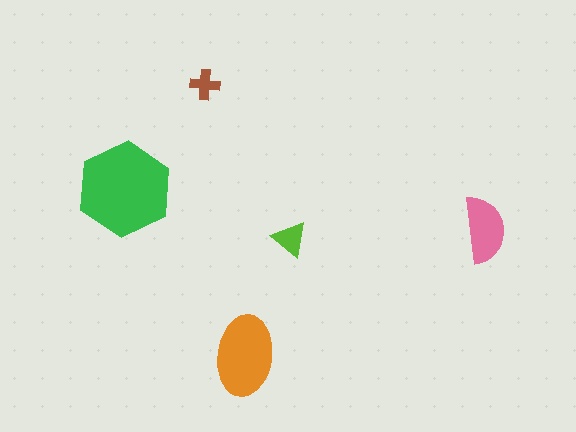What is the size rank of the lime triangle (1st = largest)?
4th.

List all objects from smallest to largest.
The brown cross, the lime triangle, the pink semicircle, the orange ellipse, the green hexagon.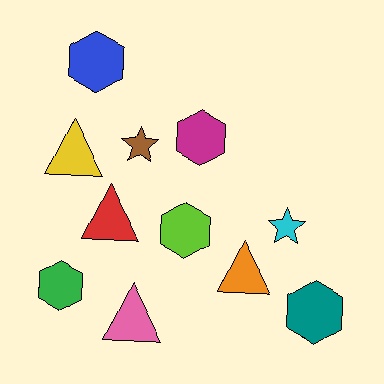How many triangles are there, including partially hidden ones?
There are 4 triangles.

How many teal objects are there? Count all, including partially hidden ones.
There is 1 teal object.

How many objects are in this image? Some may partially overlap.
There are 11 objects.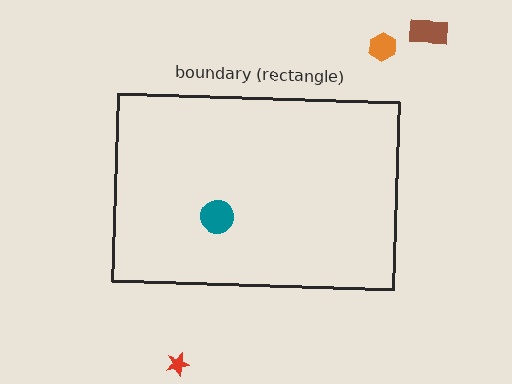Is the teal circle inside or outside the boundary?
Inside.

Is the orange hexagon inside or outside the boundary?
Outside.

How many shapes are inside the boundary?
1 inside, 3 outside.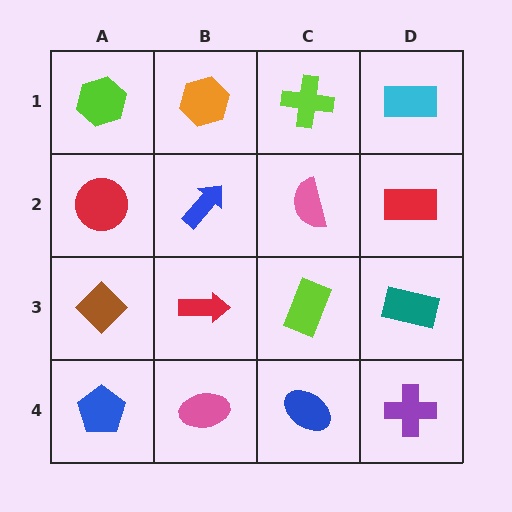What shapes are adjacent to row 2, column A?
A lime hexagon (row 1, column A), a brown diamond (row 3, column A), a blue arrow (row 2, column B).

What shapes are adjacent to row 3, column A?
A red circle (row 2, column A), a blue pentagon (row 4, column A), a red arrow (row 3, column B).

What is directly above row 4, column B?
A red arrow.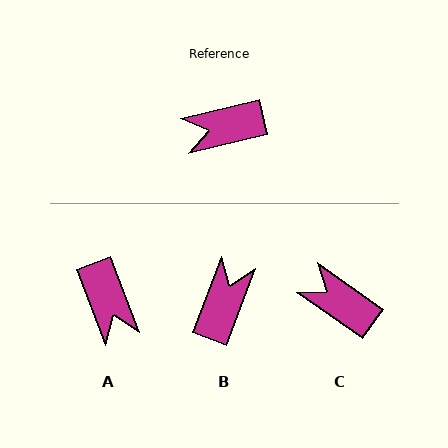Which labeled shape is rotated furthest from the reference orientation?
B, about 124 degrees away.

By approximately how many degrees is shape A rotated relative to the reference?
Approximately 97 degrees counter-clockwise.